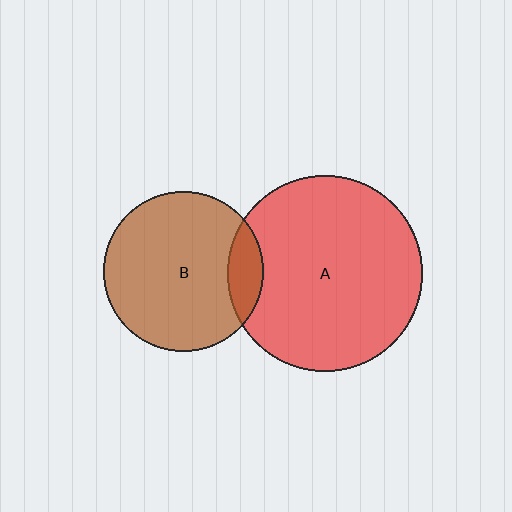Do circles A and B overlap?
Yes.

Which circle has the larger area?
Circle A (red).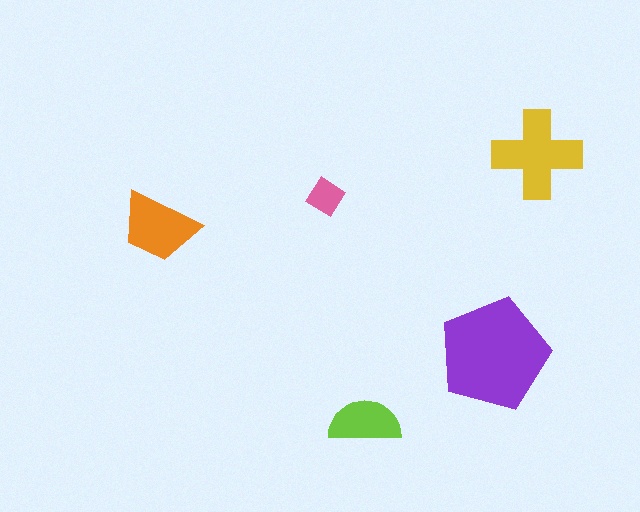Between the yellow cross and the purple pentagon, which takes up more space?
The purple pentagon.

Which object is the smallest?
The pink diamond.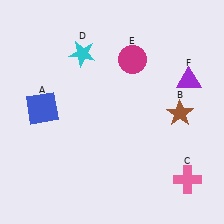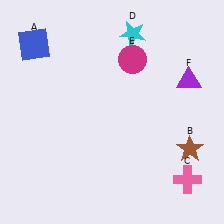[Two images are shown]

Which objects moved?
The objects that moved are: the blue square (A), the brown star (B), the cyan star (D).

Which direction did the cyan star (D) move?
The cyan star (D) moved right.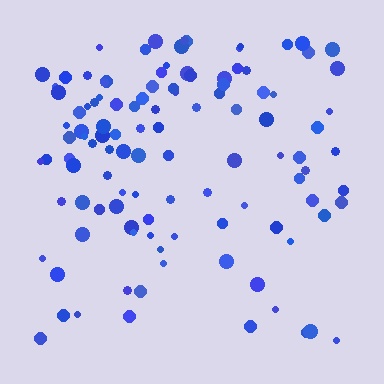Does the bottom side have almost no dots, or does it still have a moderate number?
Still a moderate number, just noticeably fewer than the top.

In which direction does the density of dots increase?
From bottom to top, with the top side densest.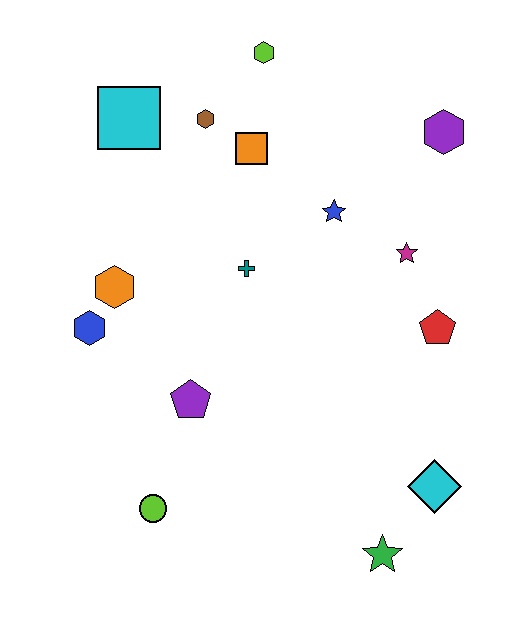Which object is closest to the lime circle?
The purple pentagon is closest to the lime circle.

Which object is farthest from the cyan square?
The green star is farthest from the cyan square.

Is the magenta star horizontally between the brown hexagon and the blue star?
No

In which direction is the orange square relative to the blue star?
The orange square is to the left of the blue star.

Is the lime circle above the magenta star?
No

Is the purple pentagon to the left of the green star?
Yes